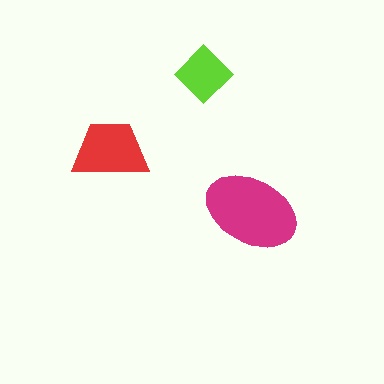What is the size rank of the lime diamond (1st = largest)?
3rd.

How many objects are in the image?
There are 3 objects in the image.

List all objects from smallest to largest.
The lime diamond, the red trapezoid, the magenta ellipse.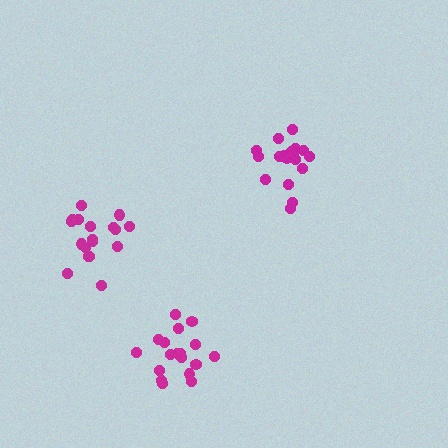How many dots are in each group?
Group 1: 18 dots, Group 2: 18 dots, Group 3: 18 dots (54 total).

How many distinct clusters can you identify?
There are 3 distinct clusters.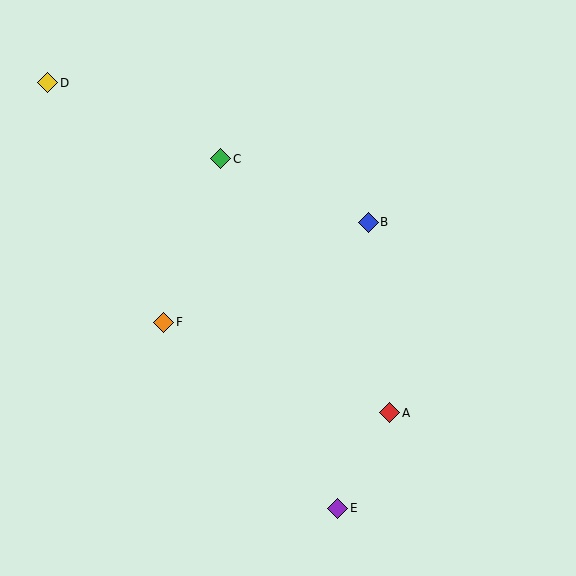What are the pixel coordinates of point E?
Point E is at (338, 508).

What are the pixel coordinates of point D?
Point D is at (48, 83).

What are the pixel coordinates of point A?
Point A is at (390, 413).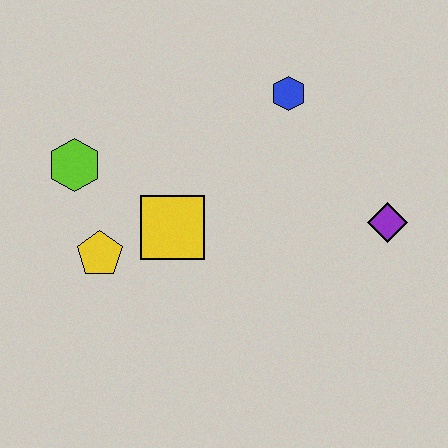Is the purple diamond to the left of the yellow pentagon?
No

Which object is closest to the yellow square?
The yellow pentagon is closest to the yellow square.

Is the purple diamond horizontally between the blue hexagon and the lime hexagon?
No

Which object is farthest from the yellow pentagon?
The purple diamond is farthest from the yellow pentagon.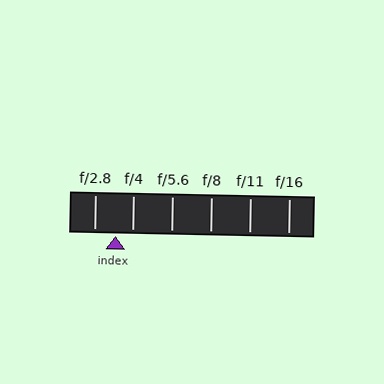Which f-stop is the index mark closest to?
The index mark is closest to f/4.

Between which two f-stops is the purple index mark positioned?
The index mark is between f/2.8 and f/4.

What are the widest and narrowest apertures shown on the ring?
The widest aperture shown is f/2.8 and the narrowest is f/16.